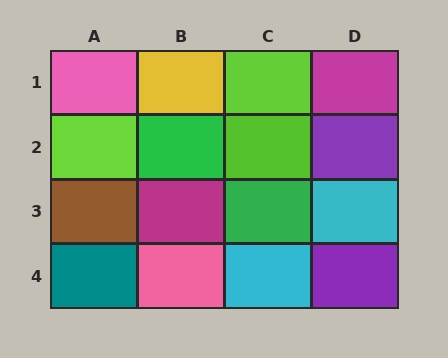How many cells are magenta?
2 cells are magenta.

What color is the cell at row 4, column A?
Teal.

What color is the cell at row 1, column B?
Yellow.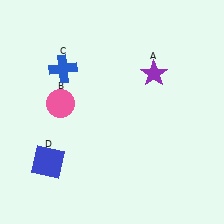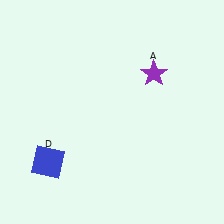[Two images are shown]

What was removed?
The pink circle (B), the blue cross (C) were removed in Image 2.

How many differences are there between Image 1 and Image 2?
There are 2 differences between the two images.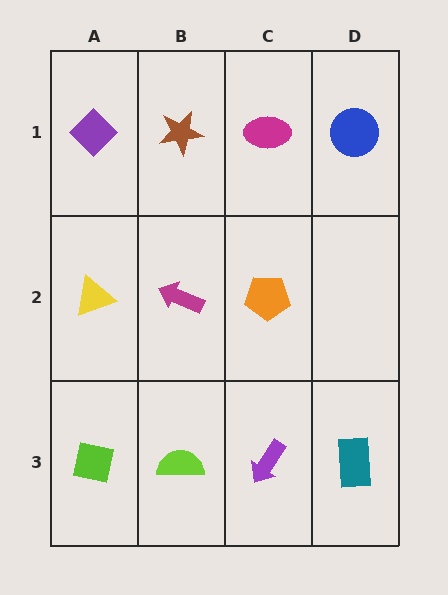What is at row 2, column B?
A magenta arrow.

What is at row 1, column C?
A magenta ellipse.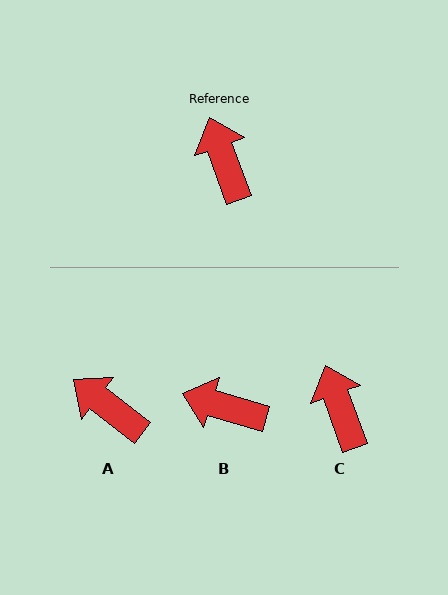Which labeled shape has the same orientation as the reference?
C.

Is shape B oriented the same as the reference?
No, it is off by about 53 degrees.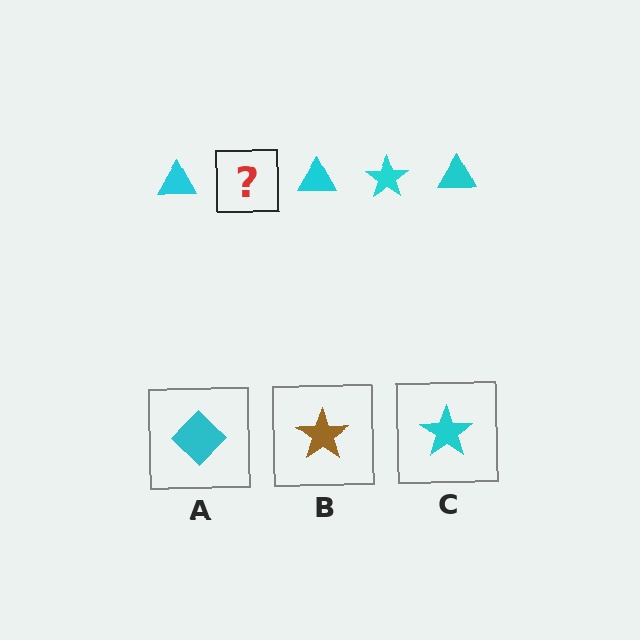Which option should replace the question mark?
Option C.